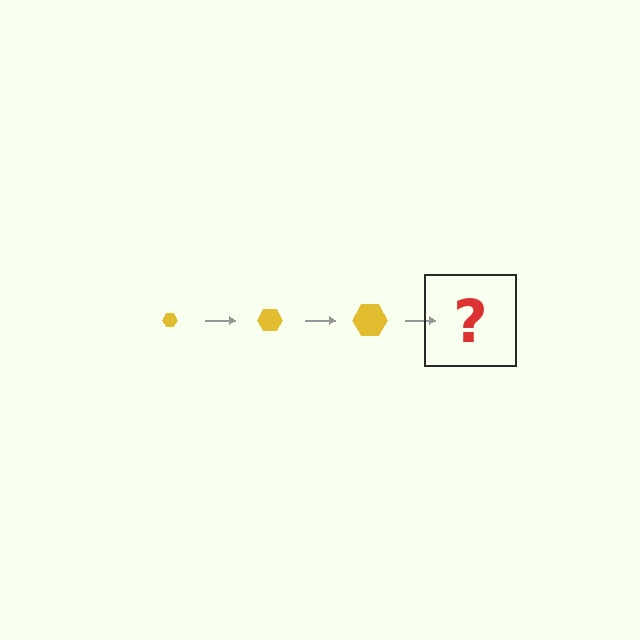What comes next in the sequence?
The next element should be a yellow hexagon, larger than the previous one.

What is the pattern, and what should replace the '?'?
The pattern is that the hexagon gets progressively larger each step. The '?' should be a yellow hexagon, larger than the previous one.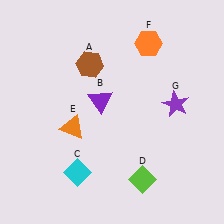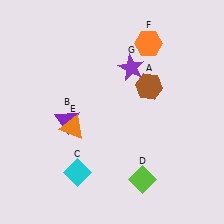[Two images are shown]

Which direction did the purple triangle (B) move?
The purple triangle (B) moved left.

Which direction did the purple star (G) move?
The purple star (G) moved left.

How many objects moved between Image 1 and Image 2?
3 objects moved between the two images.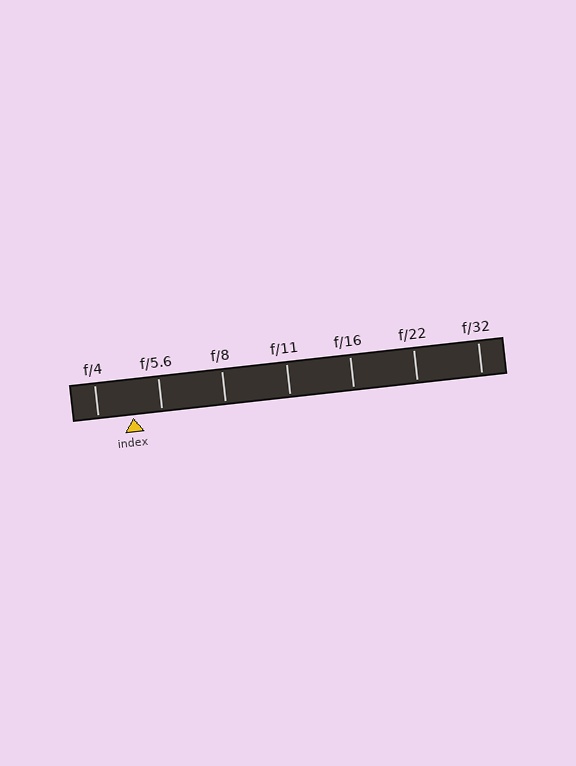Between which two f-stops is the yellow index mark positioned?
The index mark is between f/4 and f/5.6.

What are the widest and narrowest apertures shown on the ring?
The widest aperture shown is f/4 and the narrowest is f/32.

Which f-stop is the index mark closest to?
The index mark is closest to f/5.6.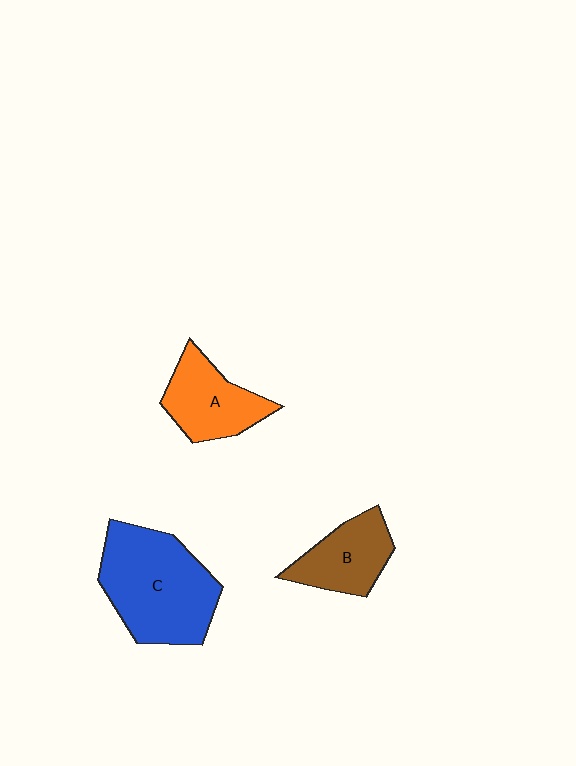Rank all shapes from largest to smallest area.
From largest to smallest: C (blue), A (orange), B (brown).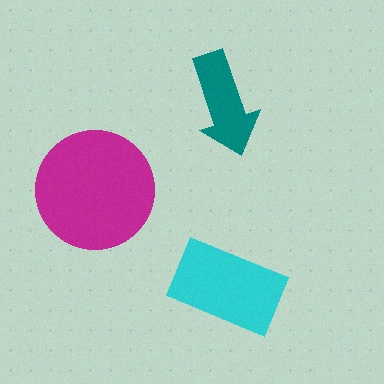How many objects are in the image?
There are 3 objects in the image.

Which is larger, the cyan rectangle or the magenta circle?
The magenta circle.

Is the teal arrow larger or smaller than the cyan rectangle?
Smaller.